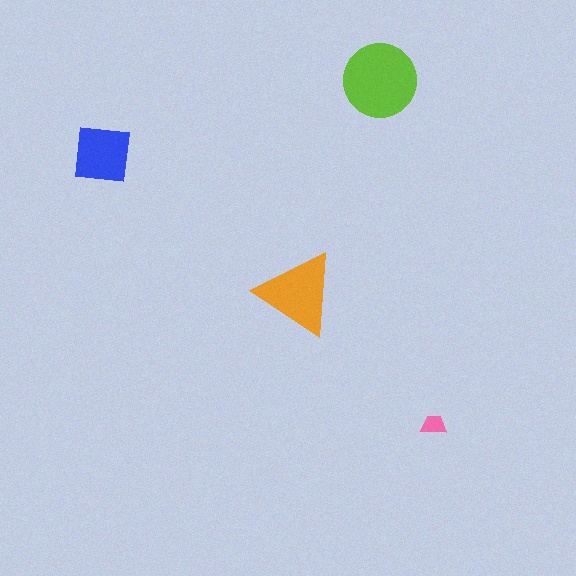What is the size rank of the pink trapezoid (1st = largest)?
4th.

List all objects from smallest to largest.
The pink trapezoid, the blue square, the orange triangle, the lime circle.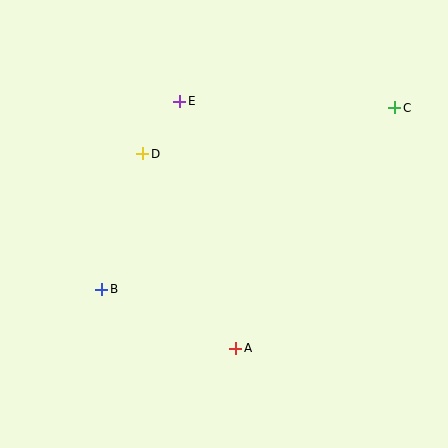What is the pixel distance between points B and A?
The distance between B and A is 146 pixels.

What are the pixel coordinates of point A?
Point A is at (236, 348).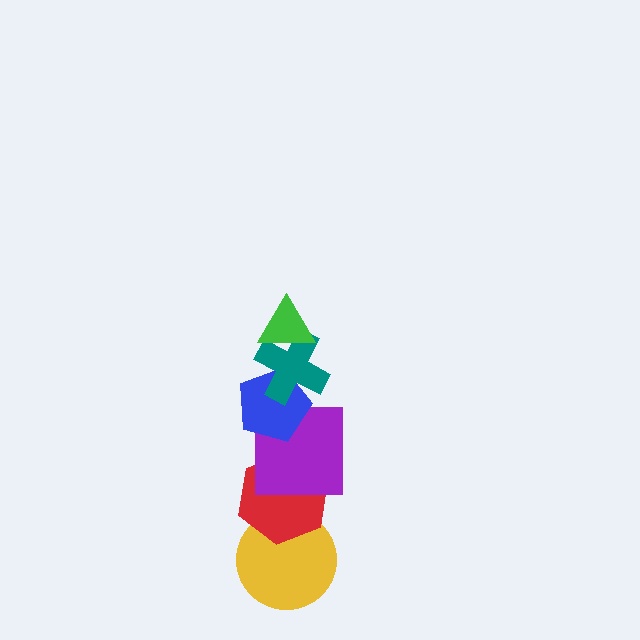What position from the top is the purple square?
The purple square is 4th from the top.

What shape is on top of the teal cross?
The green triangle is on top of the teal cross.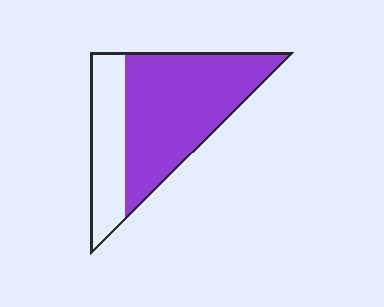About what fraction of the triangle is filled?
About two thirds (2/3).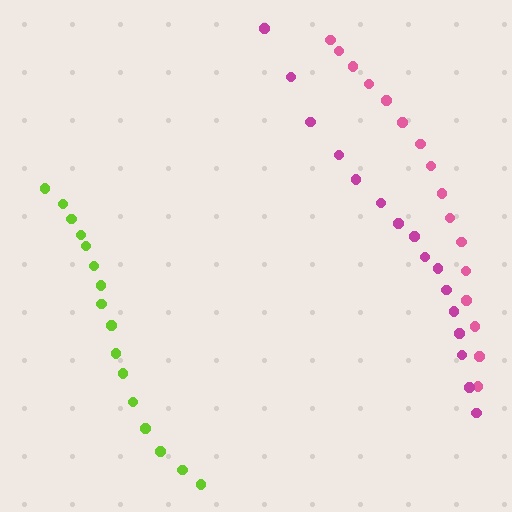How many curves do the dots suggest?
There are 3 distinct paths.